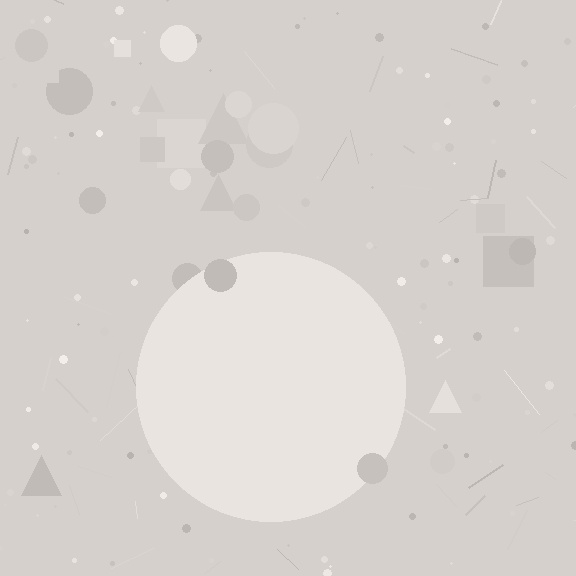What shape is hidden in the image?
A circle is hidden in the image.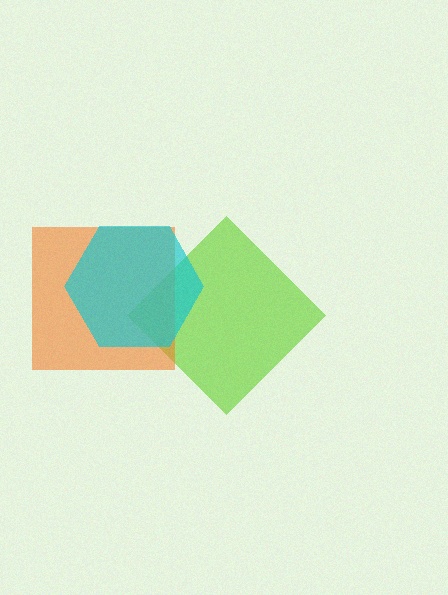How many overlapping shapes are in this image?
There are 3 overlapping shapes in the image.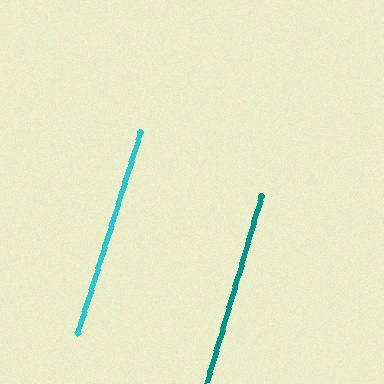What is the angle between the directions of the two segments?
Approximately 1 degree.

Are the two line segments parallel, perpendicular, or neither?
Parallel — their directions differ by only 1.0°.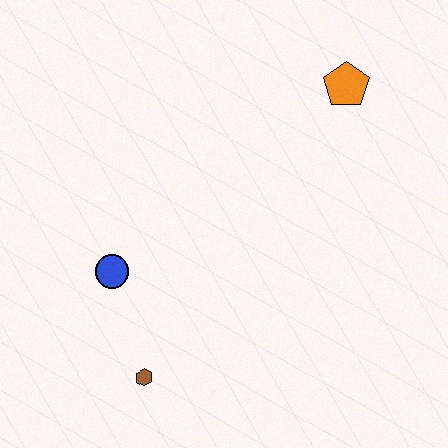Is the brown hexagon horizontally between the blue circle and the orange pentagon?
Yes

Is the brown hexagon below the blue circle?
Yes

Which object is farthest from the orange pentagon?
The brown hexagon is farthest from the orange pentagon.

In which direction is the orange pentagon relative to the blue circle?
The orange pentagon is to the right of the blue circle.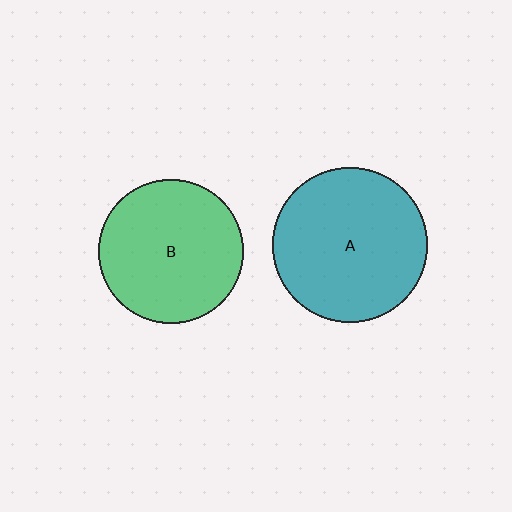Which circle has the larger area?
Circle A (teal).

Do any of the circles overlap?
No, none of the circles overlap.